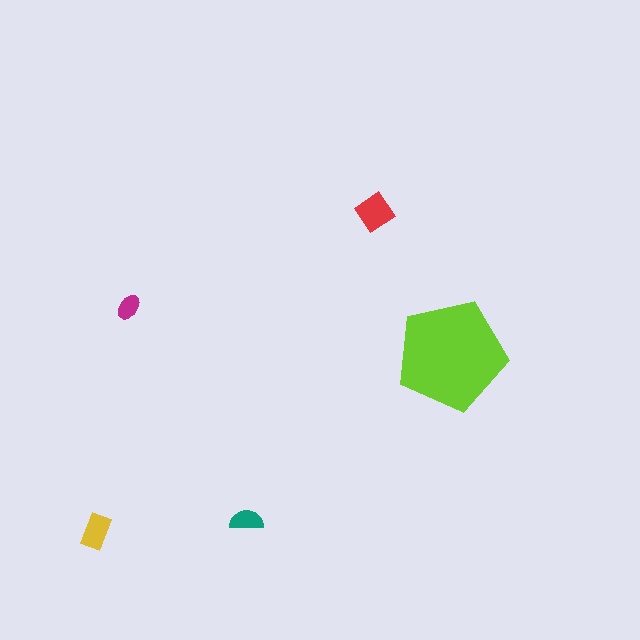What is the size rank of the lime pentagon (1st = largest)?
1st.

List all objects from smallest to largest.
The magenta ellipse, the teal semicircle, the yellow rectangle, the red diamond, the lime pentagon.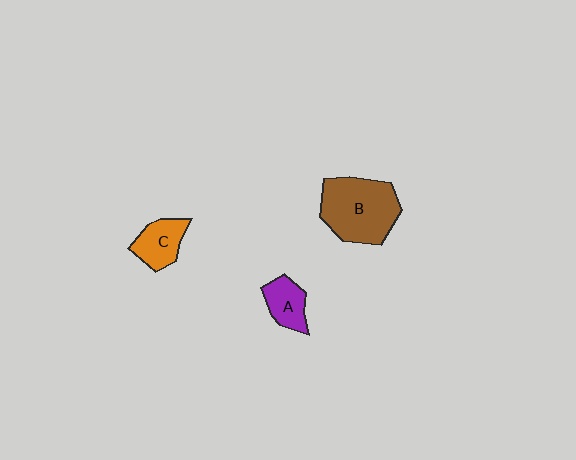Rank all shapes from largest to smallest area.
From largest to smallest: B (brown), C (orange), A (purple).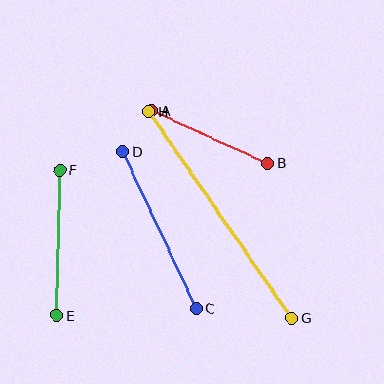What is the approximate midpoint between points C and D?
The midpoint is at approximately (159, 230) pixels.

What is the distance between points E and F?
The distance is approximately 146 pixels.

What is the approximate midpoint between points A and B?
The midpoint is at approximately (210, 137) pixels.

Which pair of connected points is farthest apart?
Points G and H are farthest apart.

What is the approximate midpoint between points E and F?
The midpoint is at approximately (58, 243) pixels.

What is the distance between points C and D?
The distance is approximately 174 pixels.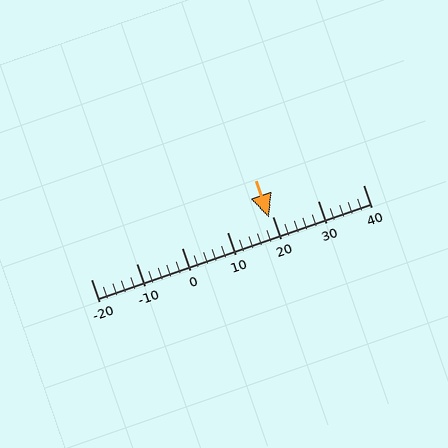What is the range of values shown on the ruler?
The ruler shows values from -20 to 40.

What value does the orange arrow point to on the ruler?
The orange arrow points to approximately 19.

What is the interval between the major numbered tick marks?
The major tick marks are spaced 10 units apart.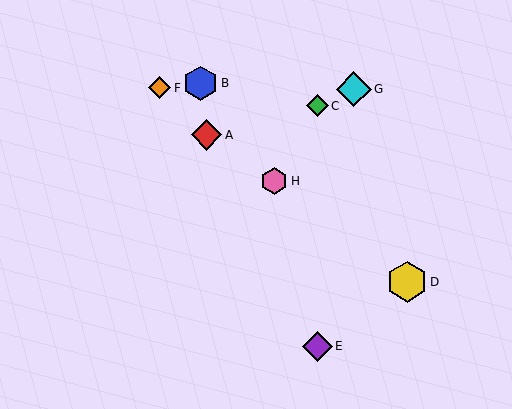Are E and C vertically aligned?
Yes, both are at x≈317.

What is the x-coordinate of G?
Object G is at x≈354.